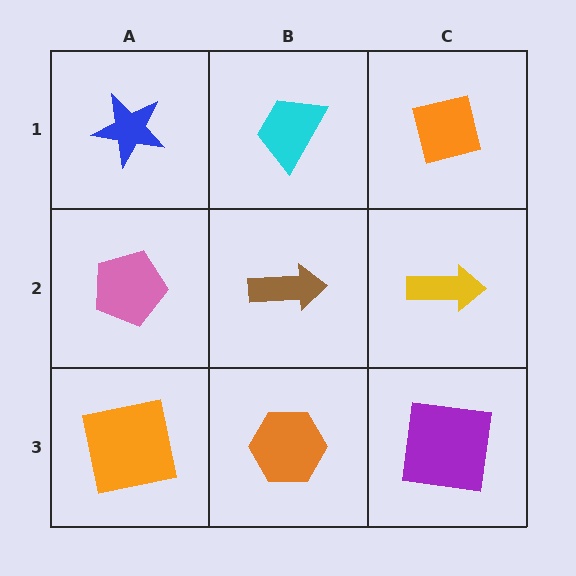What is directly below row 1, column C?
A yellow arrow.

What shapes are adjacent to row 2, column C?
An orange square (row 1, column C), a purple square (row 3, column C), a brown arrow (row 2, column B).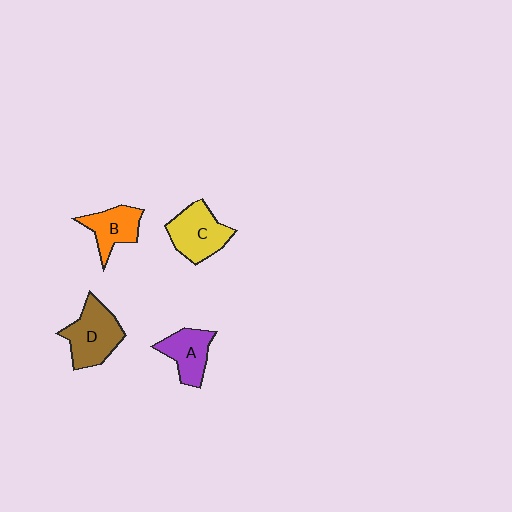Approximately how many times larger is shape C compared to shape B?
Approximately 1.3 times.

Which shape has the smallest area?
Shape B (orange).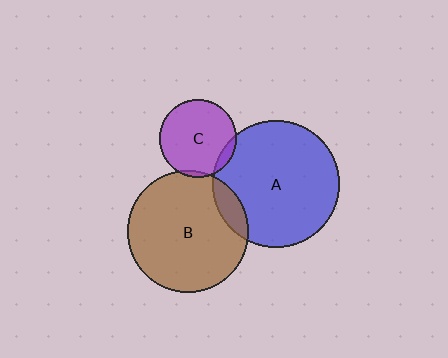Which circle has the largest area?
Circle A (blue).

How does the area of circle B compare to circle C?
Approximately 2.5 times.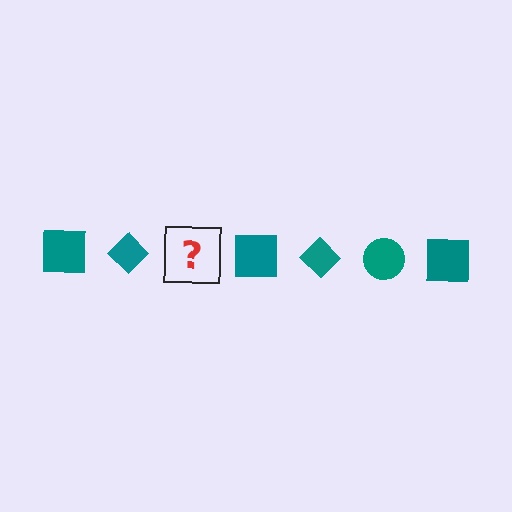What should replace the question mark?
The question mark should be replaced with a teal circle.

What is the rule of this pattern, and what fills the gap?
The rule is that the pattern cycles through square, diamond, circle shapes in teal. The gap should be filled with a teal circle.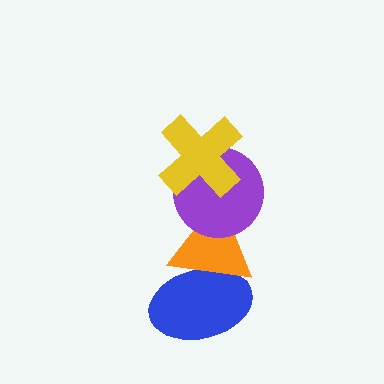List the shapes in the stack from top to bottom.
From top to bottom: the yellow cross, the purple circle, the orange triangle, the blue ellipse.